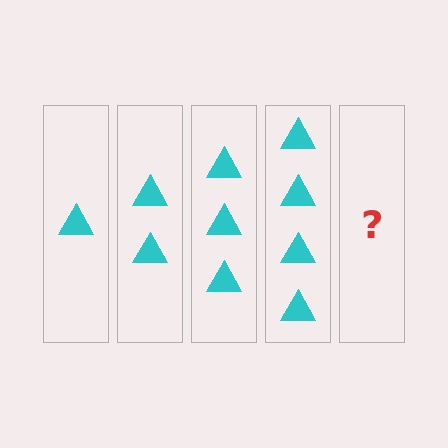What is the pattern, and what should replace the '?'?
The pattern is that each step adds one more triangle. The '?' should be 5 triangles.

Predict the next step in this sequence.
The next step is 5 triangles.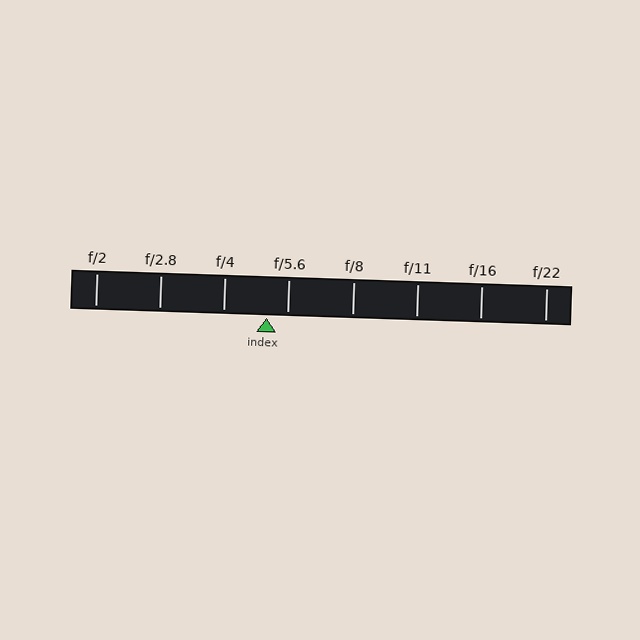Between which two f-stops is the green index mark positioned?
The index mark is between f/4 and f/5.6.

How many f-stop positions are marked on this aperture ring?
There are 8 f-stop positions marked.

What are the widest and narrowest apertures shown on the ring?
The widest aperture shown is f/2 and the narrowest is f/22.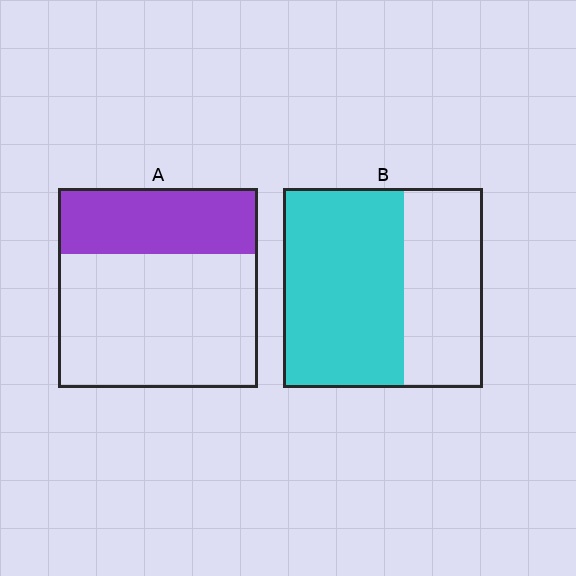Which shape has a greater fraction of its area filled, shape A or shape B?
Shape B.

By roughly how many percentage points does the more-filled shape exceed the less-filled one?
By roughly 25 percentage points (B over A).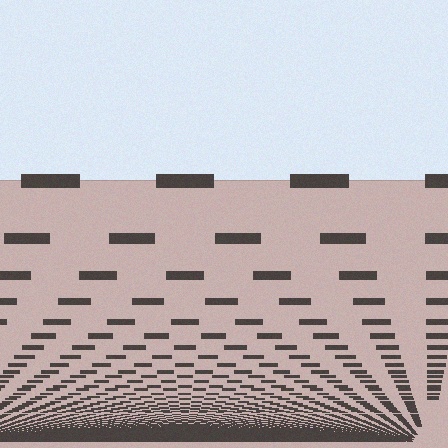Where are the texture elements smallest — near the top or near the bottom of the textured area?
Near the bottom.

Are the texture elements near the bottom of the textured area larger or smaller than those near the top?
Smaller. The gradient is inverted — elements near the bottom are smaller and denser.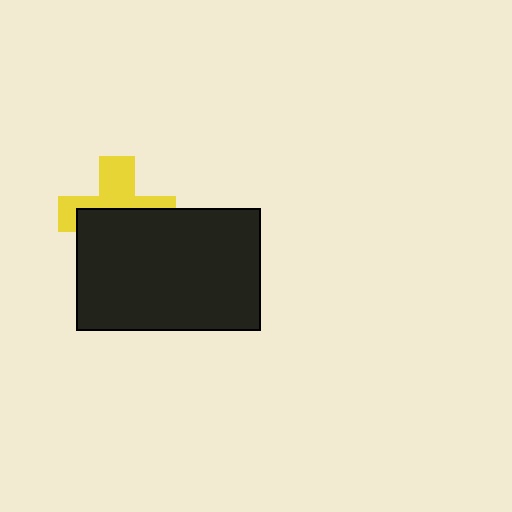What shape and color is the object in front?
The object in front is a black rectangle.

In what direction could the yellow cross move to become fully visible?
The yellow cross could move up. That would shift it out from behind the black rectangle entirely.